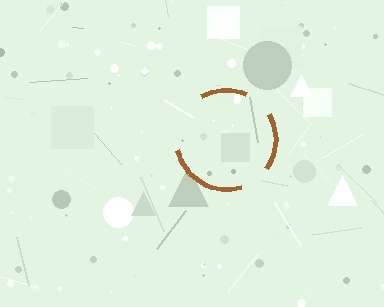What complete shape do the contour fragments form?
The contour fragments form a circle.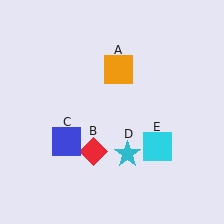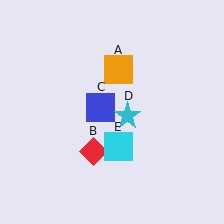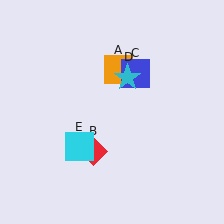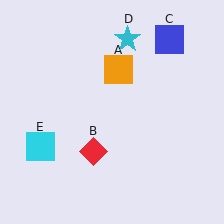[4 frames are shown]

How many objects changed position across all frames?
3 objects changed position: blue square (object C), cyan star (object D), cyan square (object E).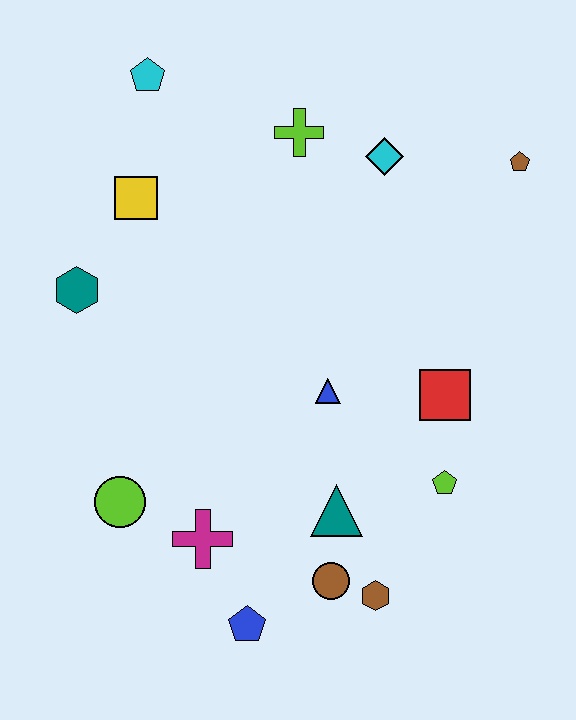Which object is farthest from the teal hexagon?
The brown pentagon is farthest from the teal hexagon.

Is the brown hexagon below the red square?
Yes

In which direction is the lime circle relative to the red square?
The lime circle is to the left of the red square.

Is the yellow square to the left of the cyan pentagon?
Yes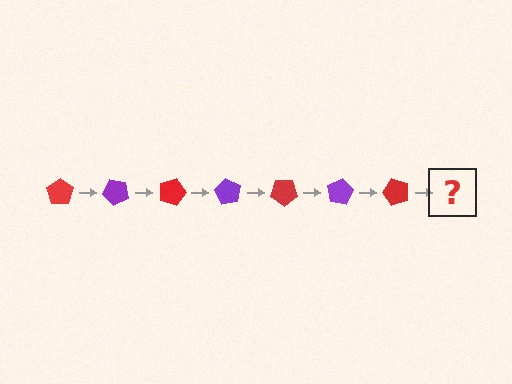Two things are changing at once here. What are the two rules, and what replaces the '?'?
The two rules are that it rotates 45 degrees each step and the color cycles through red and purple. The '?' should be a purple pentagon, rotated 315 degrees from the start.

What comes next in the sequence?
The next element should be a purple pentagon, rotated 315 degrees from the start.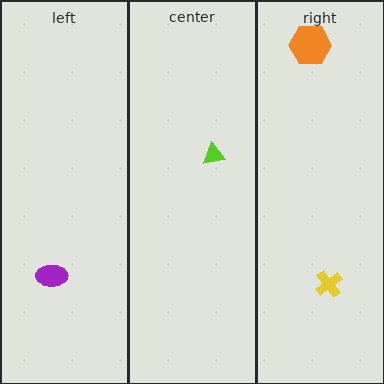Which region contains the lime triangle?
The center region.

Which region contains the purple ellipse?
The left region.